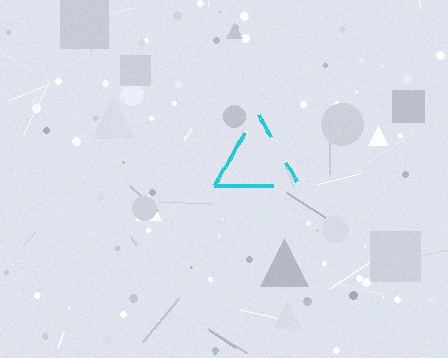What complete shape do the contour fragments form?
The contour fragments form a triangle.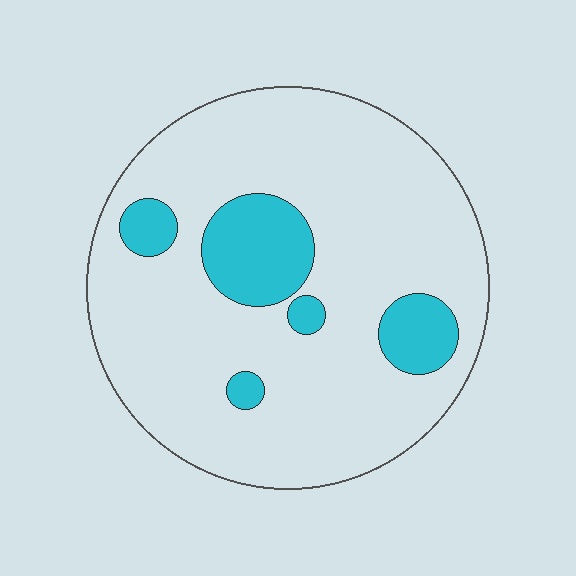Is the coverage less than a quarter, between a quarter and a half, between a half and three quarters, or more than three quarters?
Less than a quarter.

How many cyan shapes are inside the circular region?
5.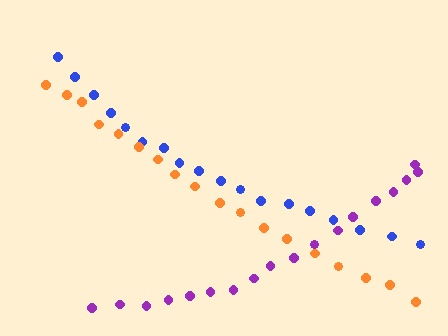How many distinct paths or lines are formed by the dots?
There are 3 distinct paths.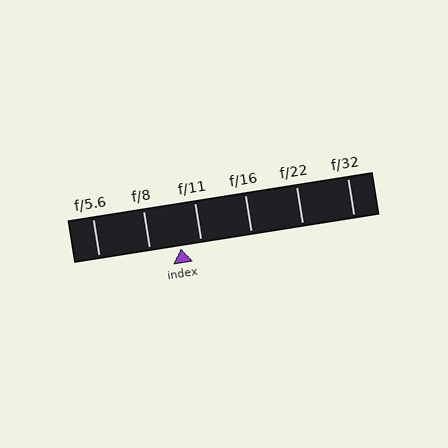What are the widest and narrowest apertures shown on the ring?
The widest aperture shown is f/5.6 and the narrowest is f/32.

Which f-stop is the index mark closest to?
The index mark is closest to f/11.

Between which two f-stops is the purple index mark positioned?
The index mark is between f/8 and f/11.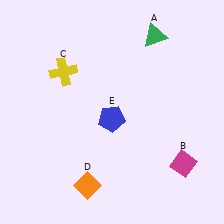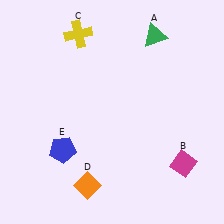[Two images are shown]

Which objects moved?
The objects that moved are: the yellow cross (C), the blue pentagon (E).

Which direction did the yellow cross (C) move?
The yellow cross (C) moved up.